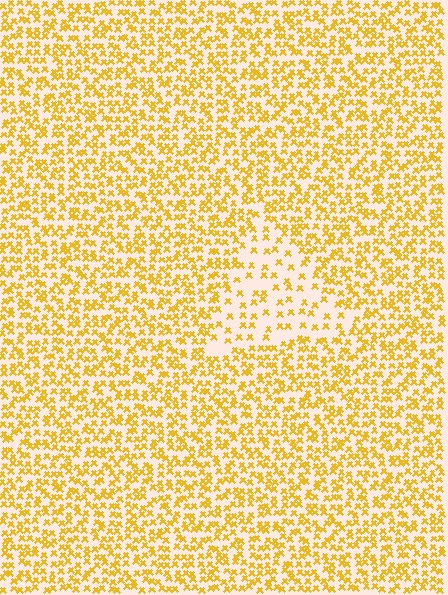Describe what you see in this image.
The image contains small yellow elements arranged at two different densities. A triangle-shaped region is visible where the elements are less densely packed than the surrounding area.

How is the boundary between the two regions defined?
The boundary is defined by a change in element density (approximately 2.2x ratio). All elements are the same color, size, and shape.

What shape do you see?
I see a triangle.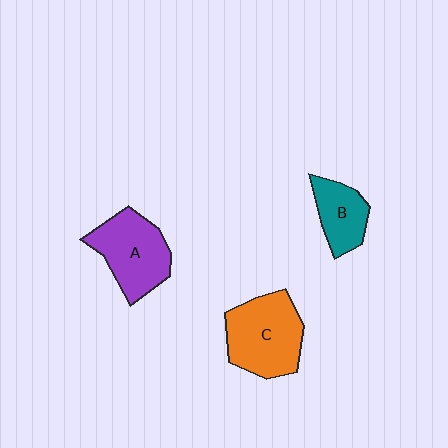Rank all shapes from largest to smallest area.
From largest to smallest: C (orange), A (purple), B (teal).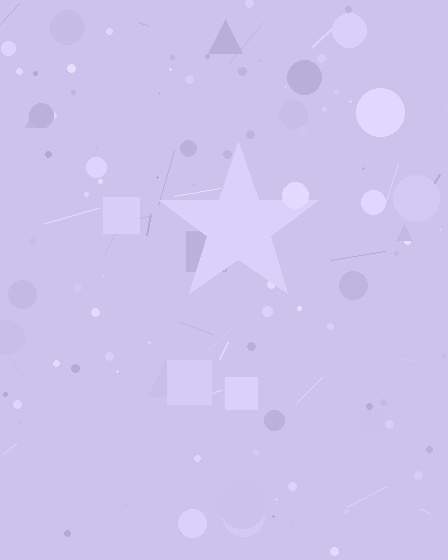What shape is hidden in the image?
A star is hidden in the image.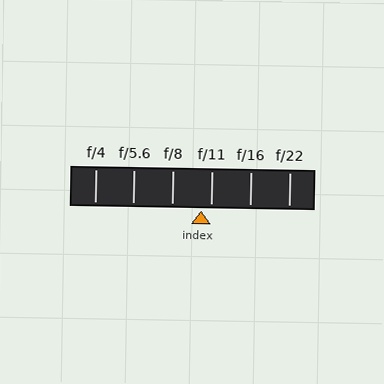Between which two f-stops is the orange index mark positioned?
The index mark is between f/8 and f/11.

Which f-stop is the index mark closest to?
The index mark is closest to f/11.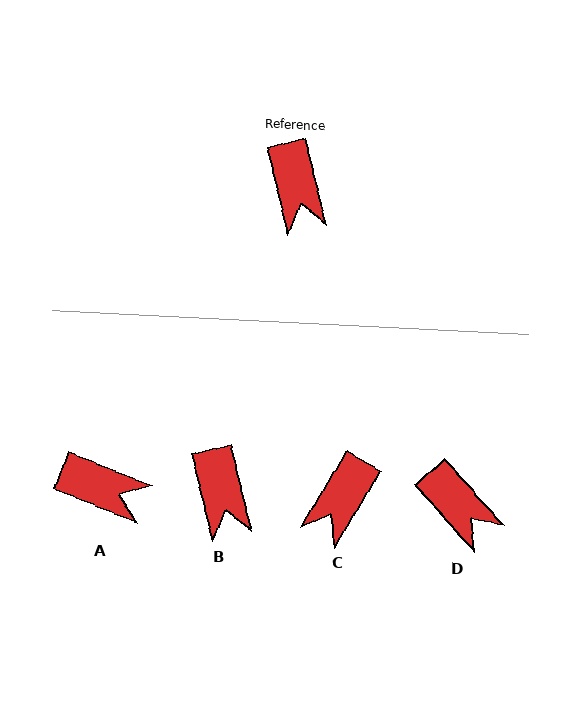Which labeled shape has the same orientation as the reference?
B.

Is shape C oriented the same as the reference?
No, it is off by about 45 degrees.